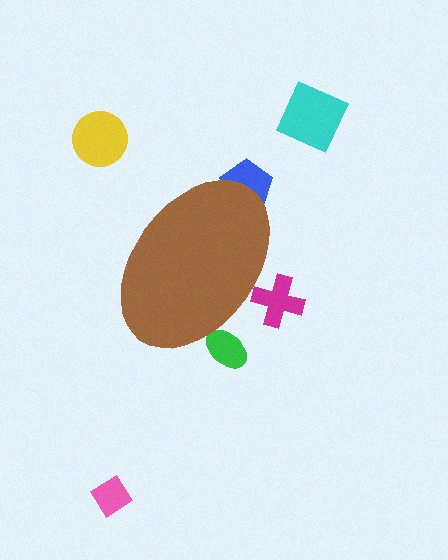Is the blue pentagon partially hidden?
Yes, the blue pentagon is partially hidden behind the brown ellipse.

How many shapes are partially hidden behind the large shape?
3 shapes are partially hidden.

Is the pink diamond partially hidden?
No, the pink diamond is fully visible.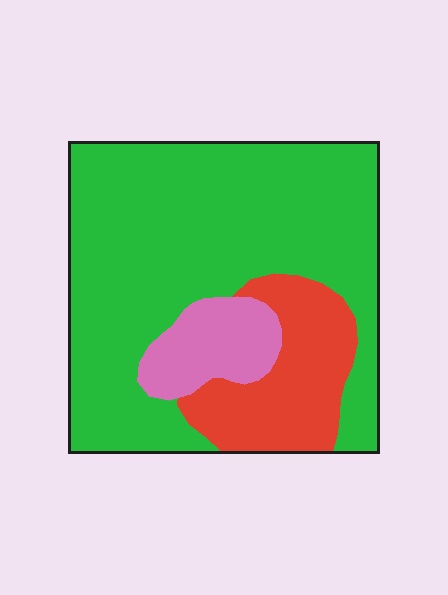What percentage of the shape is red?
Red takes up less than a quarter of the shape.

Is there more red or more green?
Green.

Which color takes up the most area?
Green, at roughly 70%.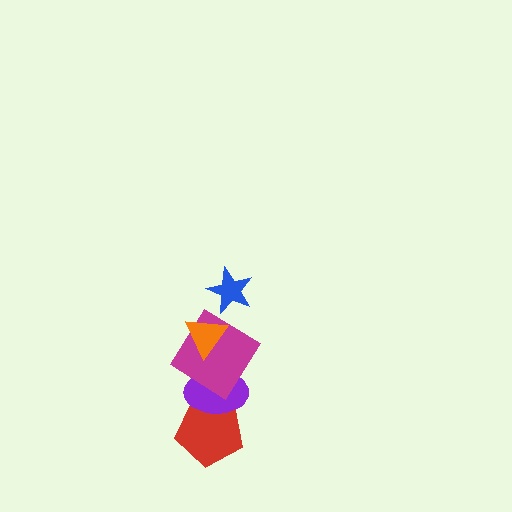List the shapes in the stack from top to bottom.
From top to bottom: the blue star, the orange triangle, the magenta diamond, the purple ellipse, the red pentagon.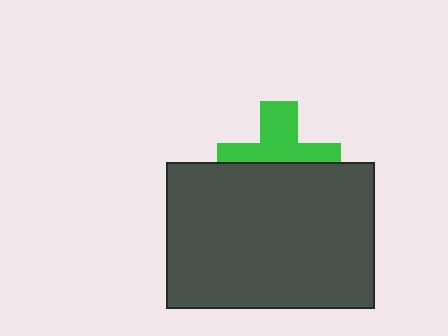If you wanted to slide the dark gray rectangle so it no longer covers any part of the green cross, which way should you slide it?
Slide it down — that is the most direct way to separate the two shapes.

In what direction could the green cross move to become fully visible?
The green cross could move up. That would shift it out from behind the dark gray rectangle entirely.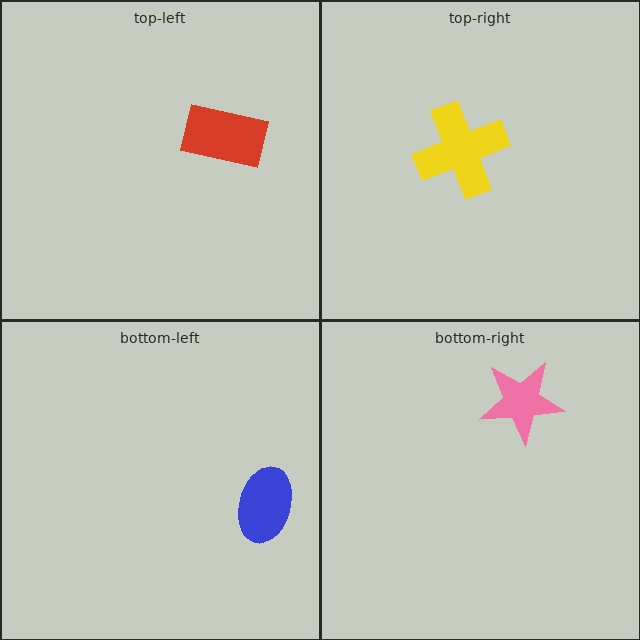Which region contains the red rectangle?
The top-left region.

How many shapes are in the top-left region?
1.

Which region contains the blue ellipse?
The bottom-left region.